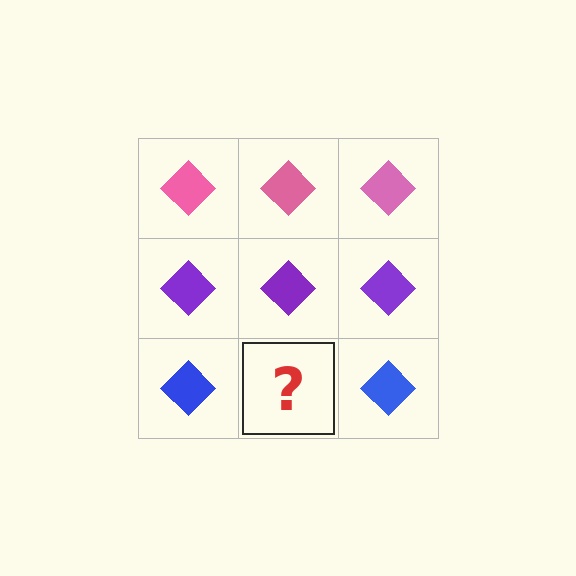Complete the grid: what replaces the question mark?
The question mark should be replaced with a blue diamond.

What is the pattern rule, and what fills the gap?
The rule is that each row has a consistent color. The gap should be filled with a blue diamond.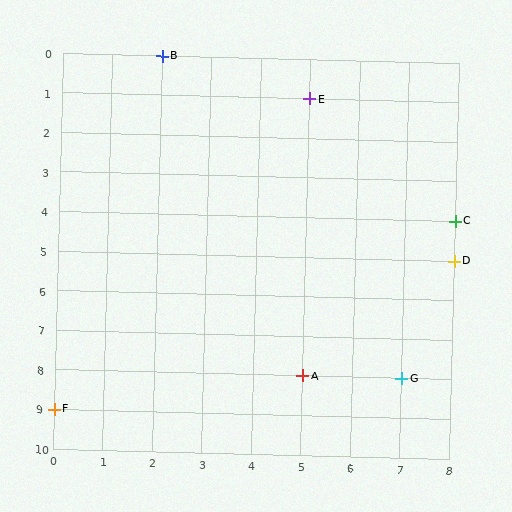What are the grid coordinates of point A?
Point A is at grid coordinates (5, 8).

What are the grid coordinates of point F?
Point F is at grid coordinates (0, 9).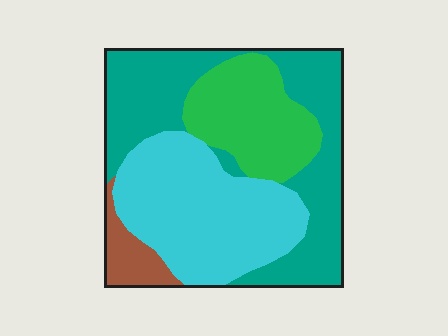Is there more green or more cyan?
Cyan.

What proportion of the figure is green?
Green covers about 20% of the figure.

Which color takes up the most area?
Teal, at roughly 40%.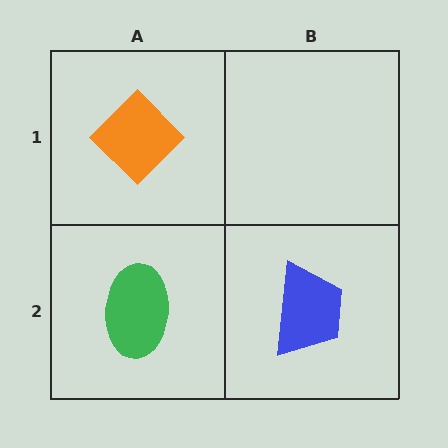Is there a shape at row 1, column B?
No, that cell is empty.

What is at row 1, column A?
An orange diamond.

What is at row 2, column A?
A green ellipse.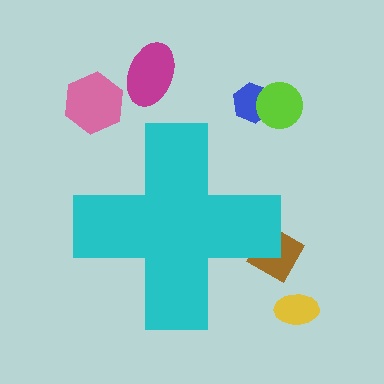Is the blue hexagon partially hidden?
No, the blue hexagon is fully visible.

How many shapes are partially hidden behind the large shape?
1 shape is partially hidden.